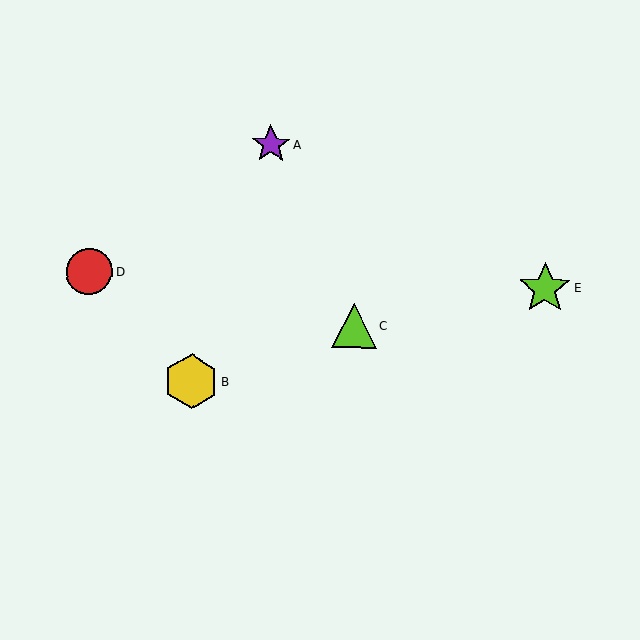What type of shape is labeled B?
Shape B is a yellow hexagon.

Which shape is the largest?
The yellow hexagon (labeled B) is the largest.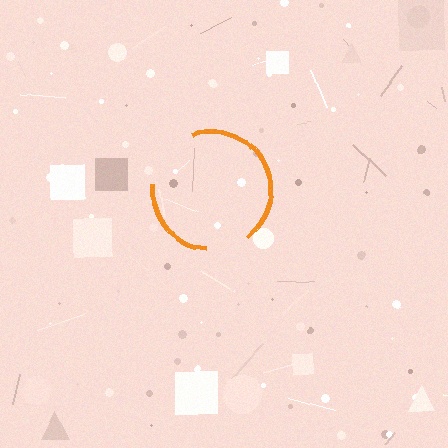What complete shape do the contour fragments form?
The contour fragments form a circle.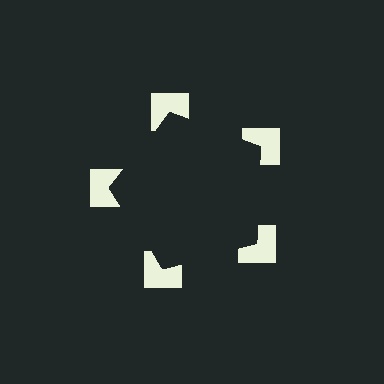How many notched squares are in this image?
There are 5 — one at each vertex of the illusory pentagon.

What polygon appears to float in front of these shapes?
An illusory pentagon — its edges are inferred from the aligned wedge cuts in the notched squares, not physically drawn.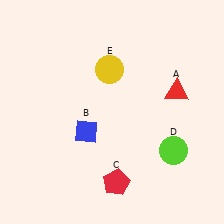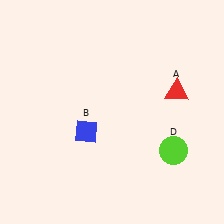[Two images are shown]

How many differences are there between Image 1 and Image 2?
There are 2 differences between the two images.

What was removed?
The red pentagon (C), the yellow circle (E) were removed in Image 2.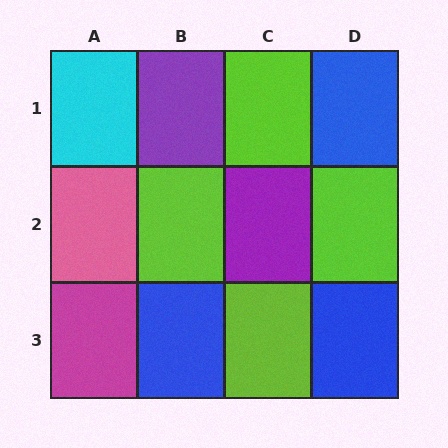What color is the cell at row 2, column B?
Lime.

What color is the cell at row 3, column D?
Blue.